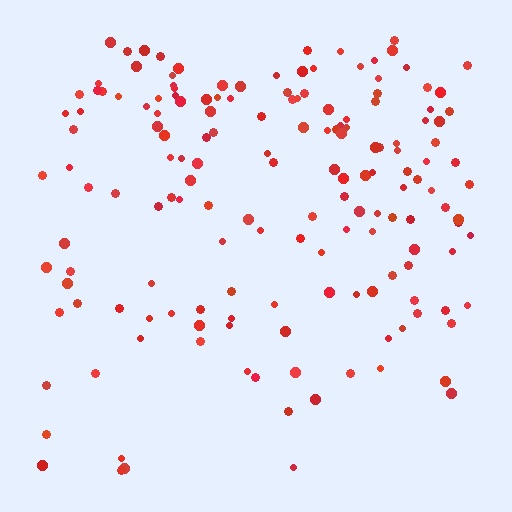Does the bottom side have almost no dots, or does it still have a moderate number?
Still a moderate number, just noticeably fewer than the top.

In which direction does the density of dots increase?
From bottom to top, with the top side densest.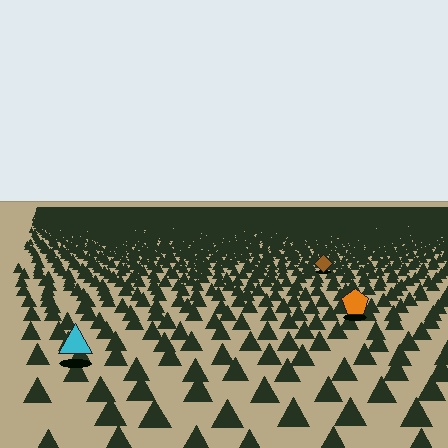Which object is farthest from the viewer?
The brown diamond is farthest from the viewer. It appears smaller and the ground texture around it is denser.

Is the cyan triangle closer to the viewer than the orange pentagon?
Yes. The cyan triangle is closer — you can tell from the texture gradient: the ground texture is coarser near it.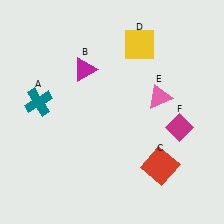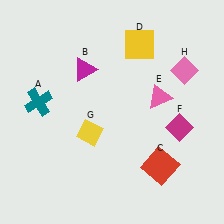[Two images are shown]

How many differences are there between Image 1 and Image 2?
There are 2 differences between the two images.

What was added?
A yellow diamond (G), a pink diamond (H) were added in Image 2.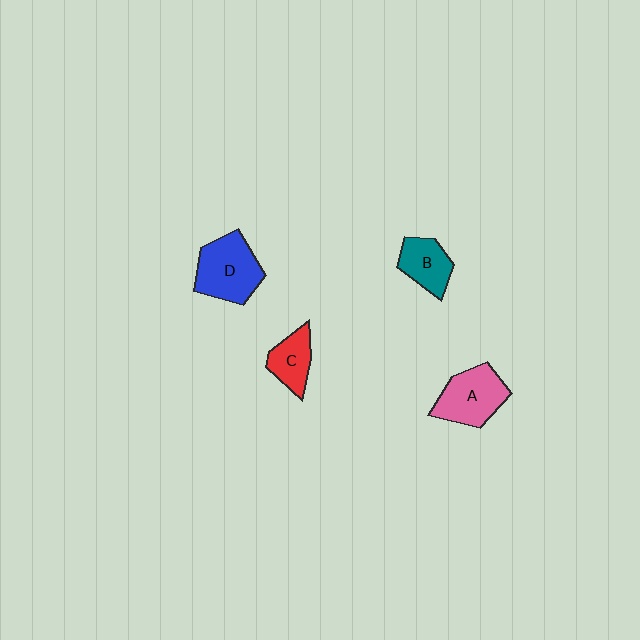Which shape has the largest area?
Shape D (blue).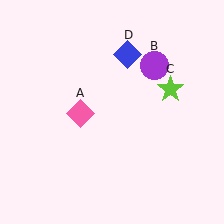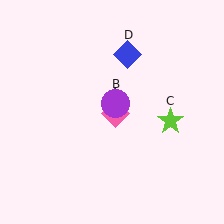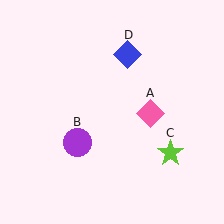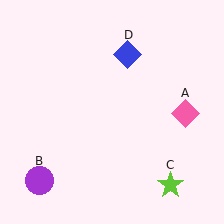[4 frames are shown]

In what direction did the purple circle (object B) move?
The purple circle (object B) moved down and to the left.